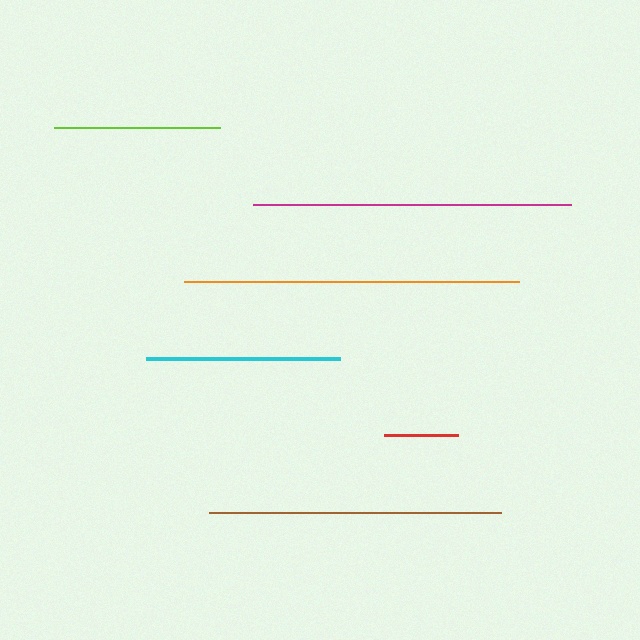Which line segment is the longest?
The orange line is the longest at approximately 335 pixels.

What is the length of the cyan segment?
The cyan segment is approximately 194 pixels long.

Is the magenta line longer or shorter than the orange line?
The orange line is longer than the magenta line.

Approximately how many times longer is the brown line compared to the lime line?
The brown line is approximately 1.8 times the length of the lime line.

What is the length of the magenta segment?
The magenta segment is approximately 319 pixels long.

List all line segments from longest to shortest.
From longest to shortest: orange, magenta, brown, cyan, lime, red.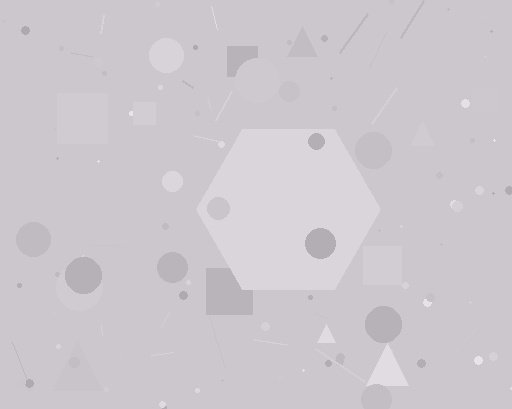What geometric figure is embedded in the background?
A hexagon is embedded in the background.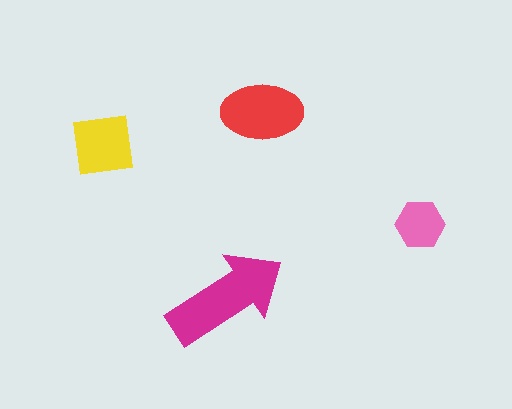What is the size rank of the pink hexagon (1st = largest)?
4th.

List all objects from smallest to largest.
The pink hexagon, the yellow square, the red ellipse, the magenta arrow.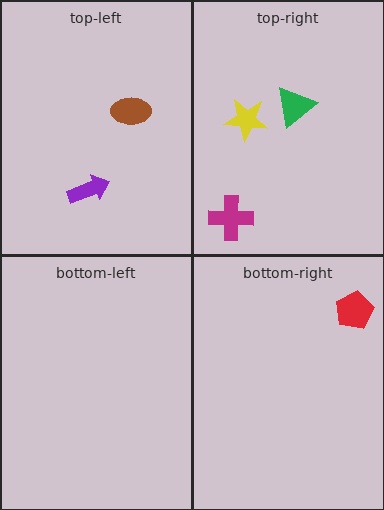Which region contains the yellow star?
The top-right region.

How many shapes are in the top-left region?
2.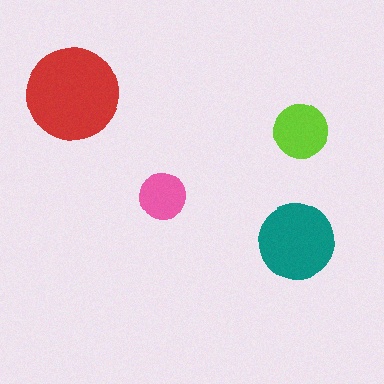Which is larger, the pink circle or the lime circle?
The lime one.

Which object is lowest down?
The teal circle is bottommost.